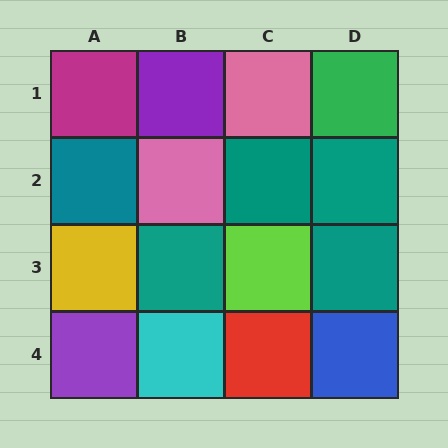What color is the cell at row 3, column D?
Teal.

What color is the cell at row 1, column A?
Magenta.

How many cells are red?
1 cell is red.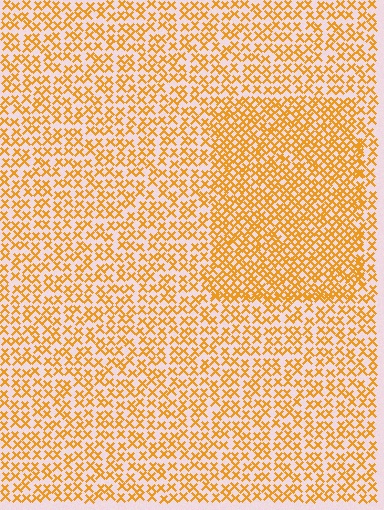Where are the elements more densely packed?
The elements are more densely packed inside the rectangle boundary.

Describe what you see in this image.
The image contains small orange elements arranged at two different densities. A rectangle-shaped region is visible where the elements are more densely packed than the surrounding area.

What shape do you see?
I see a rectangle.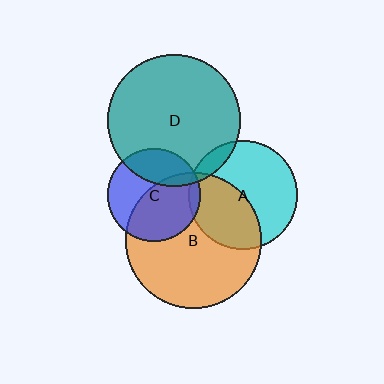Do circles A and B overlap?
Yes.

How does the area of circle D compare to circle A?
Approximately 1.5 times.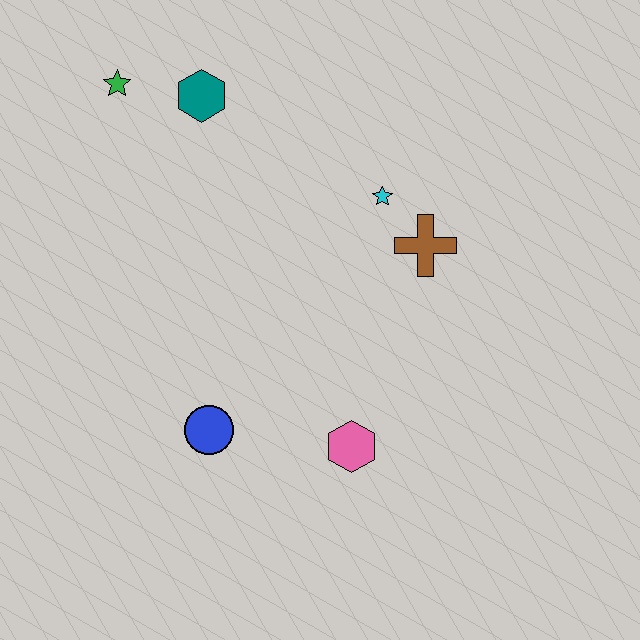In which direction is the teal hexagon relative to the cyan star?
The teal hexagon is to the left of the cyan star.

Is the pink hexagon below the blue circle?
Yes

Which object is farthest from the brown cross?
The green star is farthest from the brown cross.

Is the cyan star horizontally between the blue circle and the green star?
No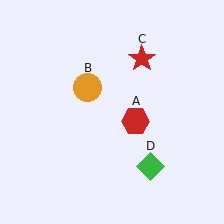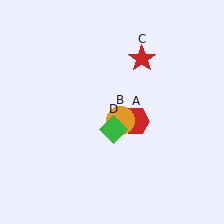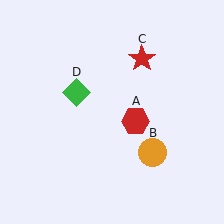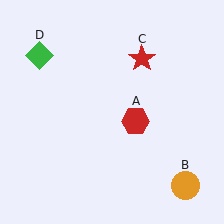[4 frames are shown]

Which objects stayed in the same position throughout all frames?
Red hexagon (object A) and red star (object C) remained stationary.